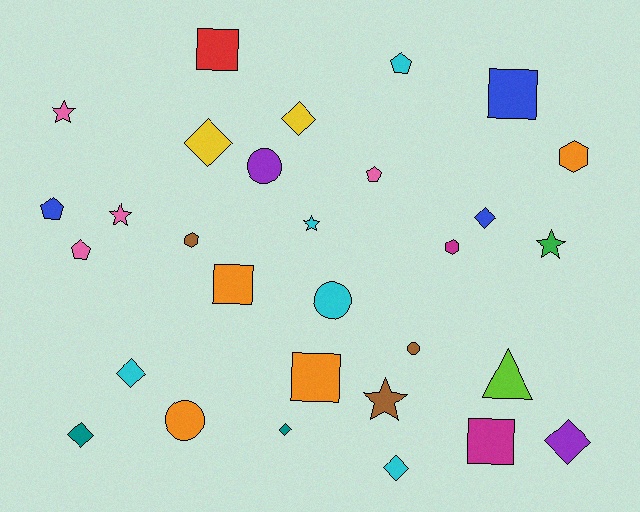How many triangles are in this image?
There is 1 triangle.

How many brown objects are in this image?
There are 3 brown objects.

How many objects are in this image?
There are 30 objects.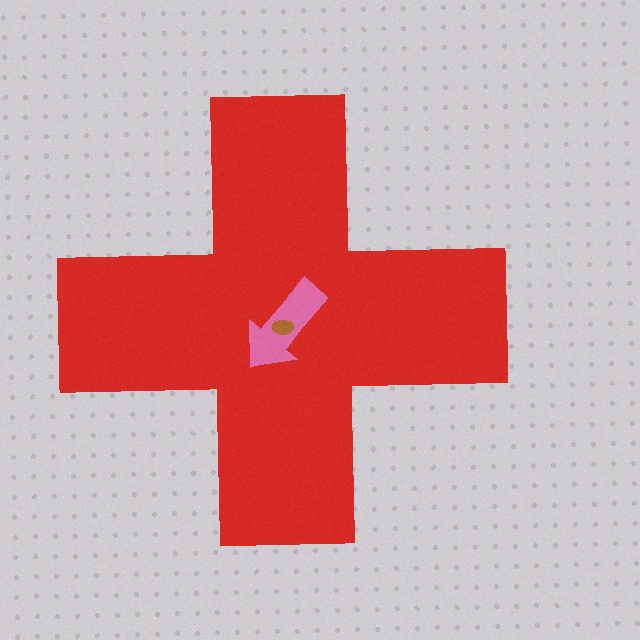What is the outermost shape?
The red cross.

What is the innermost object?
The brown ellipse.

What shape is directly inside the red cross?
The pink arrow.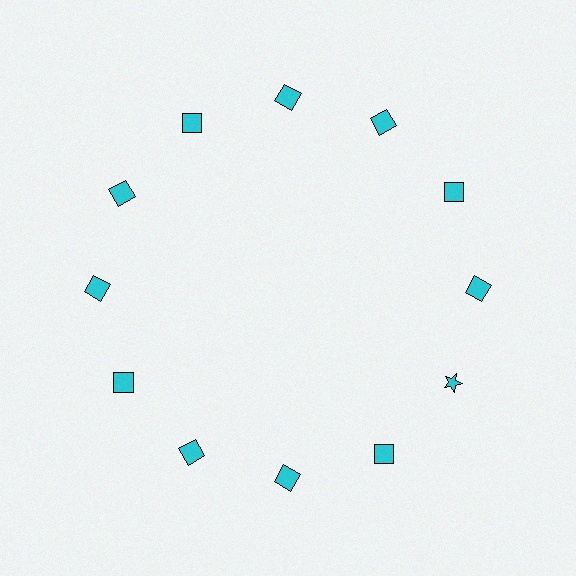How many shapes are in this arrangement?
There are 12 shapes arranged in a ring pattern.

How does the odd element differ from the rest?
It has a different shape: star instead of square.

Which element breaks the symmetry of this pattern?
The cyan star at roughly the 4 o'clock position breaks the symmetry. All other shapes are cyan squares.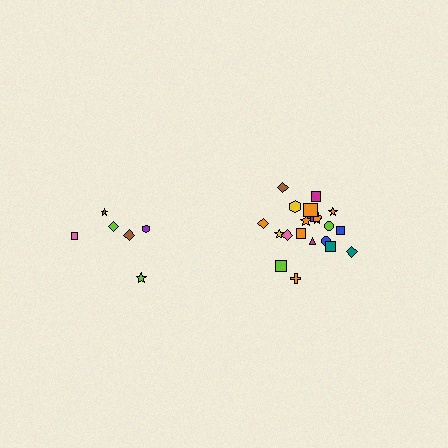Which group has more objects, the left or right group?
The right group.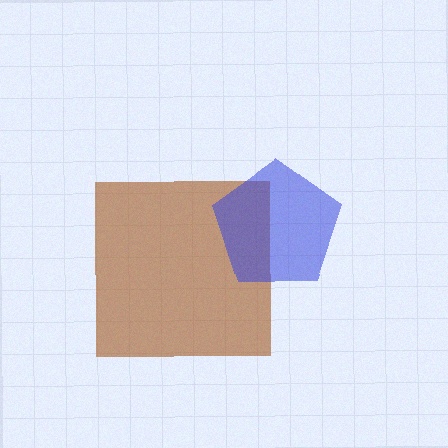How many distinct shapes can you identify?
There are 2 distinct shapes: a brown square, a blue pentagon.